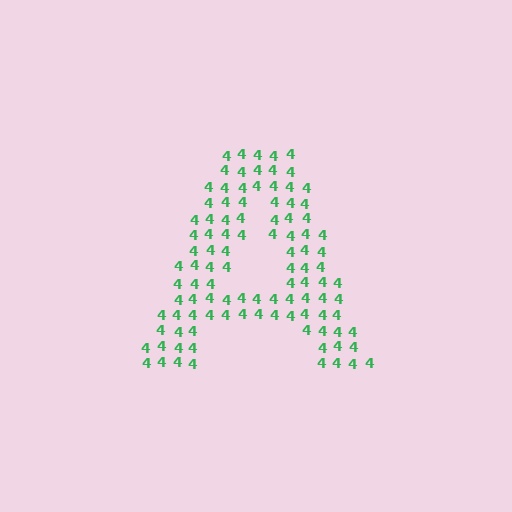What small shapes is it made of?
It is made of small digit 4's.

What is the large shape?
The large shape is the letter A.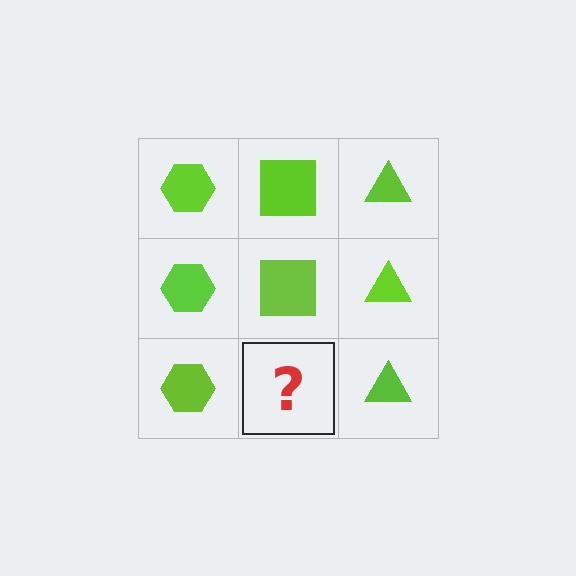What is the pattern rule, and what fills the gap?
The rule is that each column has a consistent shape. The gap should be filled with a lime square.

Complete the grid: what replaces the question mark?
The question mark should be replaced with a lime square.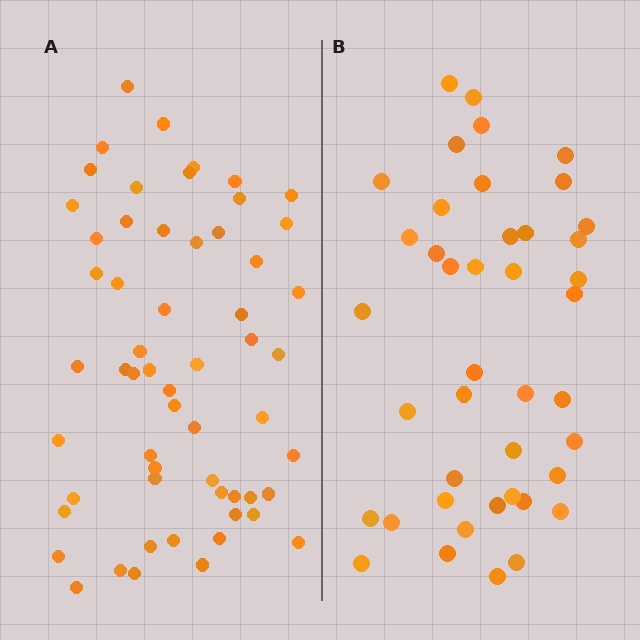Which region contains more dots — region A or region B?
Region A (the left region) has more dots.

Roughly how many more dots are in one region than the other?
Region A has approximately 15 more dots than region B.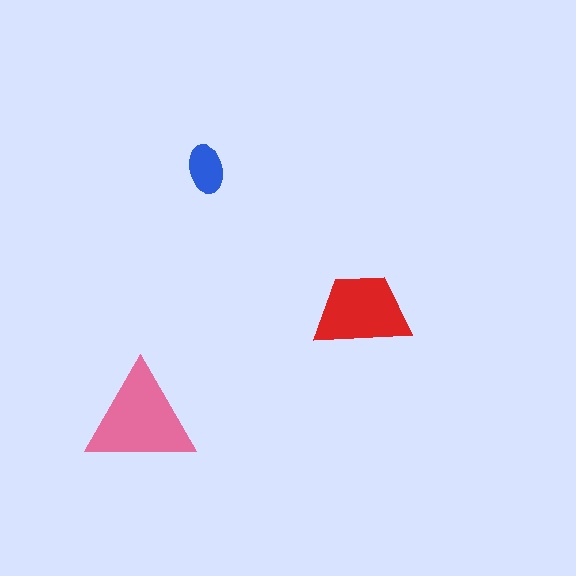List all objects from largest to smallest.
The pink triangle, the red trapezoid, the blue ellipse.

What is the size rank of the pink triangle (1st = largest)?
1st.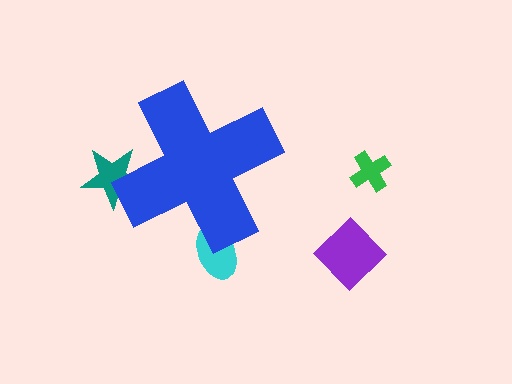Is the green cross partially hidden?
No, the green cross is fully visible.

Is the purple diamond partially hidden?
No, the purple diamond is fully visible.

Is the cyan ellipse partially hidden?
Yes, the cyan ellipse is partially hidden behind the blue cross.